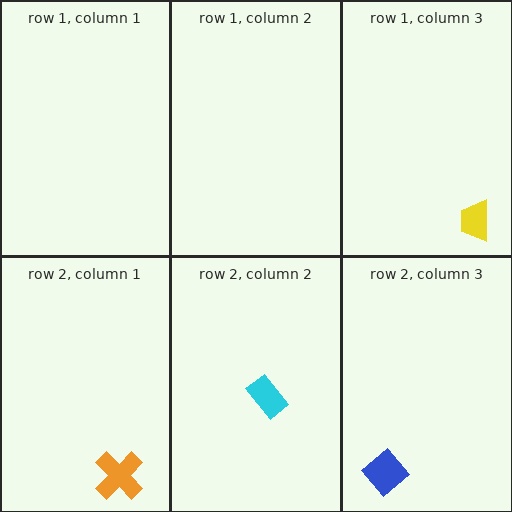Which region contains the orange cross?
The row 2, column 1 region.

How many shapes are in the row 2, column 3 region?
1.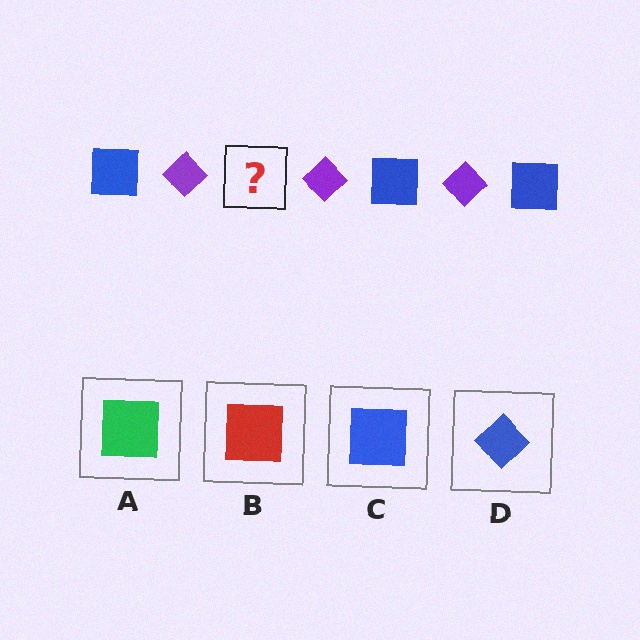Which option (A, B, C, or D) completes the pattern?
C.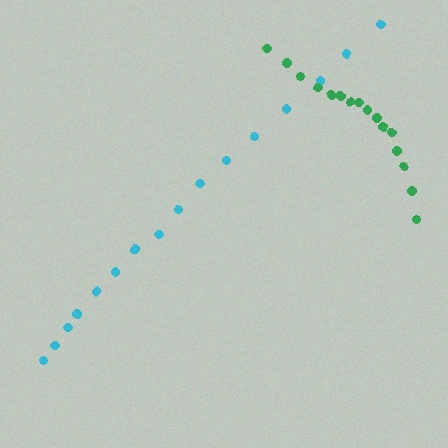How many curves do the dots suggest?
There are 2 distinct paths.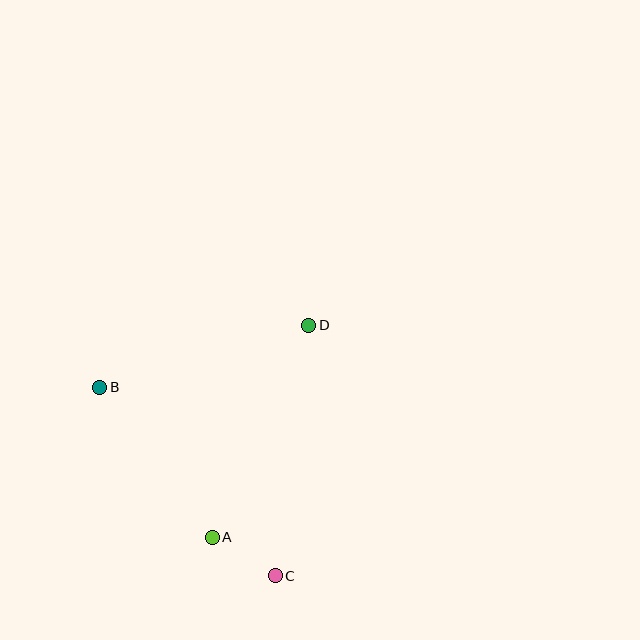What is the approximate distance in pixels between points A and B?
The distance between A and B is approximately 187 pixels.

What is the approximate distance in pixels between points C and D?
The distance between C and D is approximately 253 pixels.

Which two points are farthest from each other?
Points B and C are farthest from each other.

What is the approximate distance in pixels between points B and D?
The distance between B and D is approximately 218 pixels.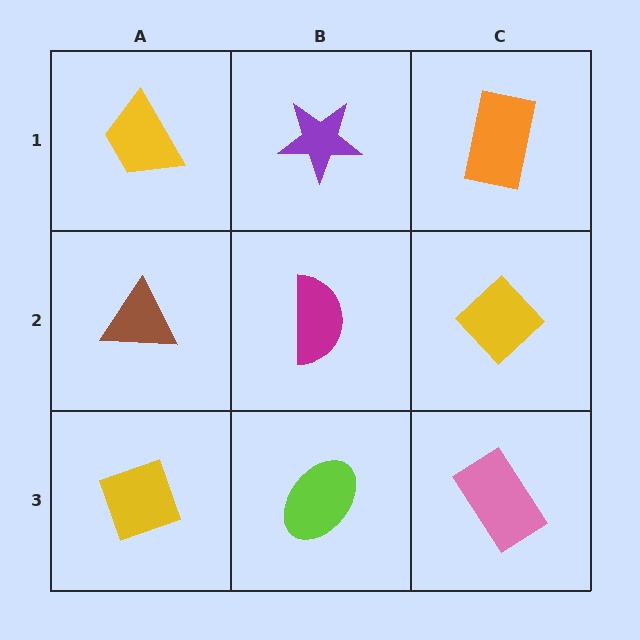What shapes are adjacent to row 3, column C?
A yellow diamond (row 2, column C), a lime ellipse (row 3, column B).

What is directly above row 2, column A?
A yellow trapezoid.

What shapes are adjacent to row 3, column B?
A magenta semicircle (row 2, column B), a yellow diamond (row 3, column A), a pink rectangle (row 3, column C).